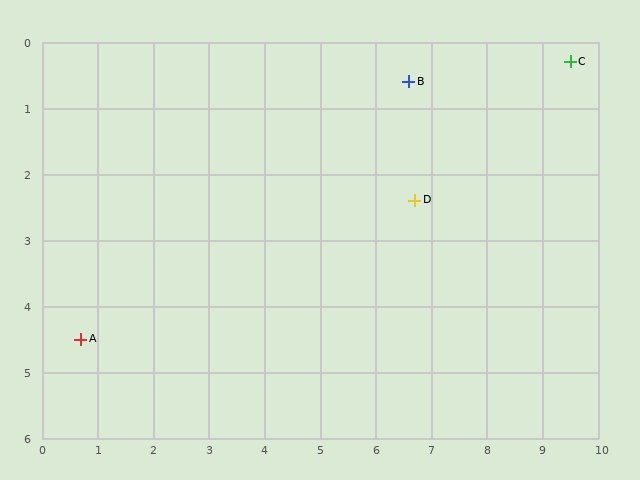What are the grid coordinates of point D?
Point D is at approximately (6.7, 2.4).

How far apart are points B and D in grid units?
Points B and D are about 1.8 grid units apart.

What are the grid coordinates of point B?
Point B is at approximately (6.6, 0.6).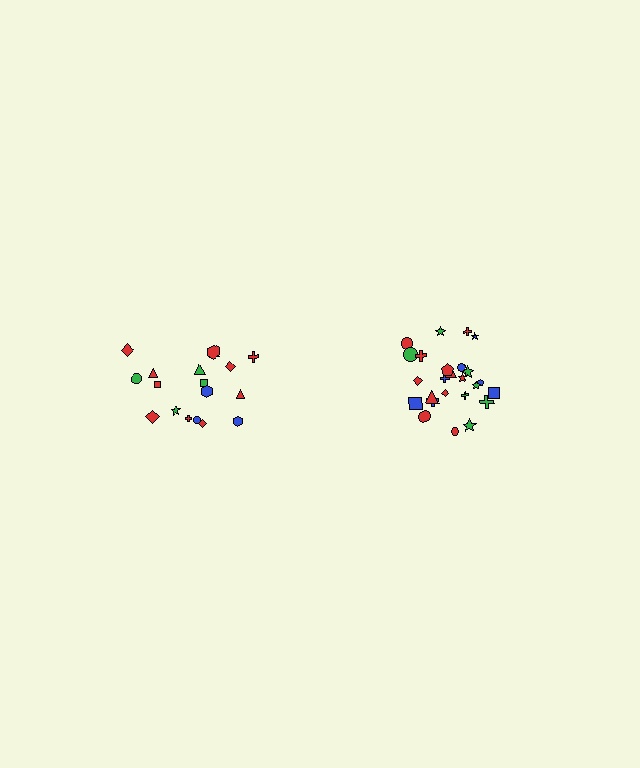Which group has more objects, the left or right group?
The right group.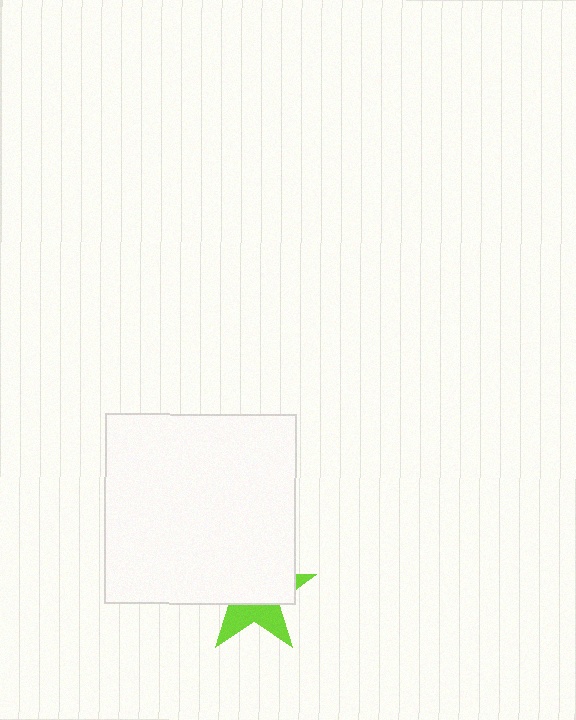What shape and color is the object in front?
The object in front is a white square.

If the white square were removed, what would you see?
You would see the complete lime star.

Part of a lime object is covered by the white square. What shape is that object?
It is a star.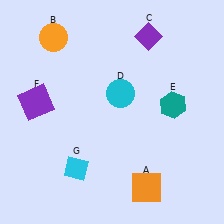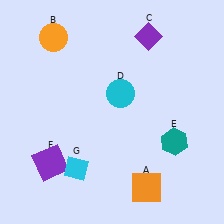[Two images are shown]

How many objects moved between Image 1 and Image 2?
2 objects moved between the two images.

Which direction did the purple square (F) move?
The purple square (F) moved down.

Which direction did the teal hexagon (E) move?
The teal hexagon (E) moved down.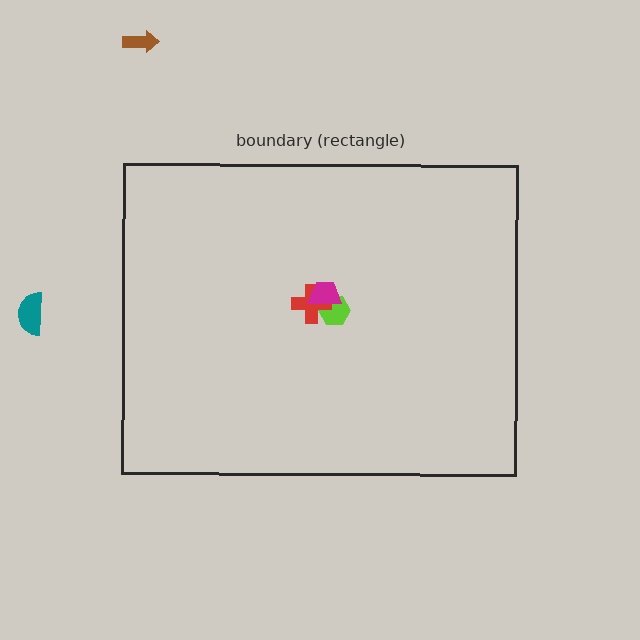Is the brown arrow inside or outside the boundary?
Outside.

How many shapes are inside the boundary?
3 inside, 2 outside.